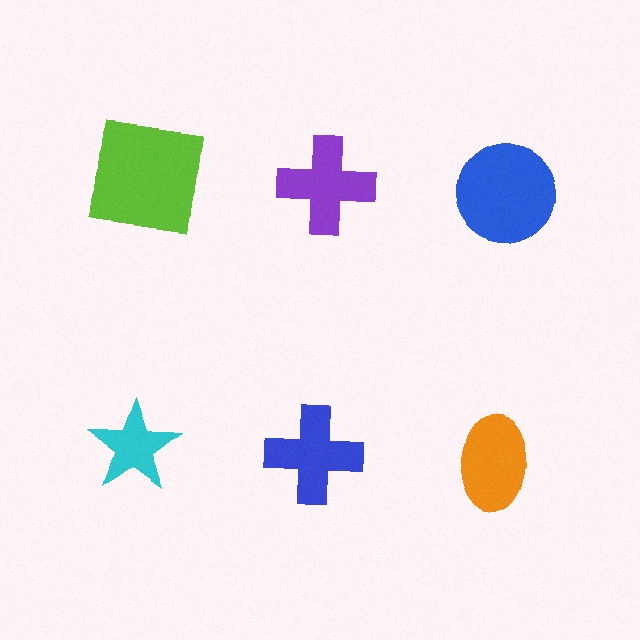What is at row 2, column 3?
An orange ellipse.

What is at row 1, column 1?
A lime square.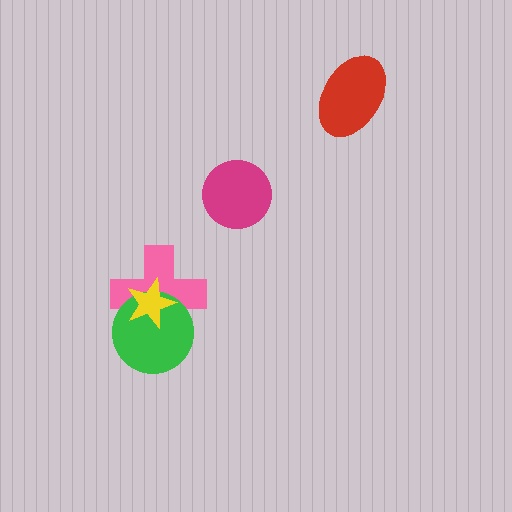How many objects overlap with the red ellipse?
0 objects overlap with the red ellipse.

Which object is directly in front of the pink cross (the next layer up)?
The green circle is directly in front of the pink cross.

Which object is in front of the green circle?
The yellow star is in front of the green circle.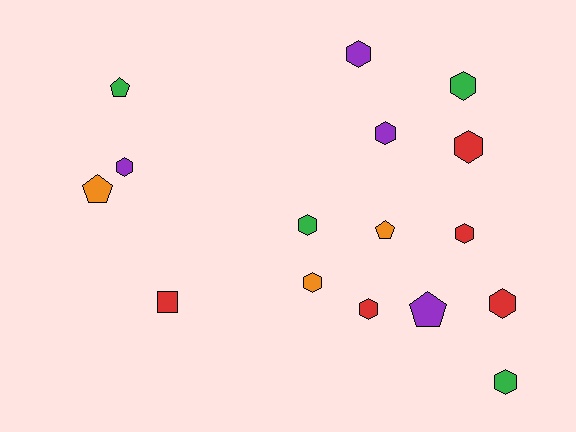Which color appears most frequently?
Red, with 5 objects.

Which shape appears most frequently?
Hexagon, with 11 objects.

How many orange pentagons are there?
There are 2 orange pentagons.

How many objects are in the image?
There are 16 objects.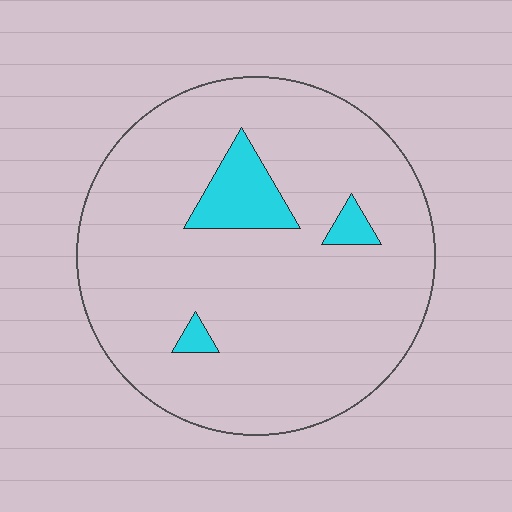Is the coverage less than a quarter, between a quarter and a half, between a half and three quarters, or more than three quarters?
Less than a quarter.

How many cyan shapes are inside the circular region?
3.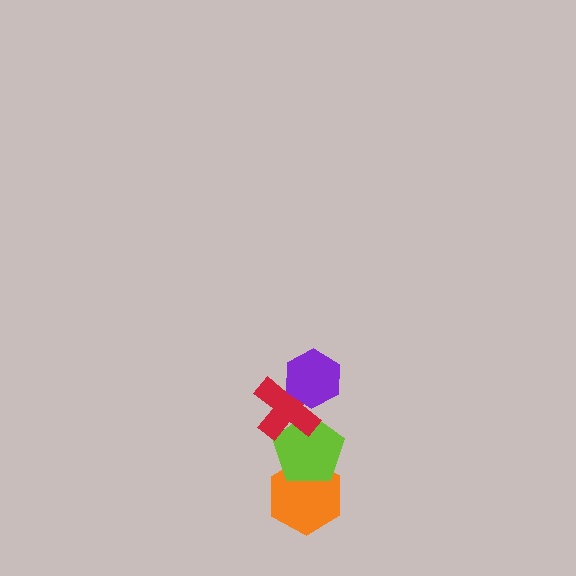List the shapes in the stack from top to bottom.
From top to bottom: the purple hexagon, the red cross, the lime pentagon, the orange hexagon.